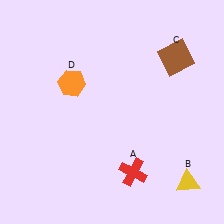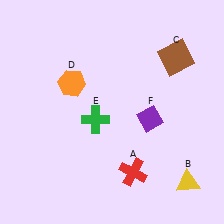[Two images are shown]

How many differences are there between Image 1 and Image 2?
There are 2 differences between the two images.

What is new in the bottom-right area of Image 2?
A purple diamond (F) was added in the bottom-right area of Image 2.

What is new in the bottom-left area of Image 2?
A green cross (E) was added in the bottom-left area of Image 2.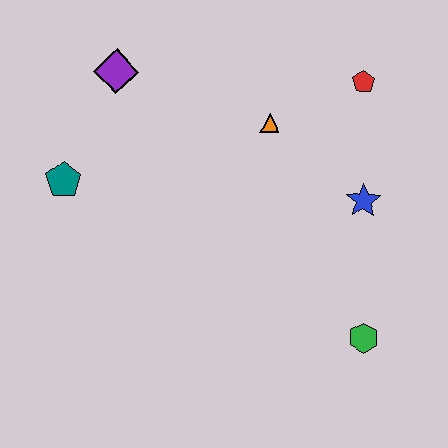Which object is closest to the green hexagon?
The blue star is closest to the green hexagon.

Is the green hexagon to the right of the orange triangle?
Yes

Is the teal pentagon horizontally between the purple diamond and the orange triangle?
No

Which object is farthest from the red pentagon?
The teal pentagon is farthest from the red pentagon.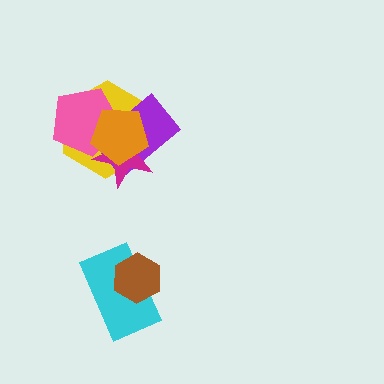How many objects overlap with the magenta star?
4 objects overlap with the magenta star.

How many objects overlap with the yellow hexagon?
4 objects overlap with the yellow hexagon.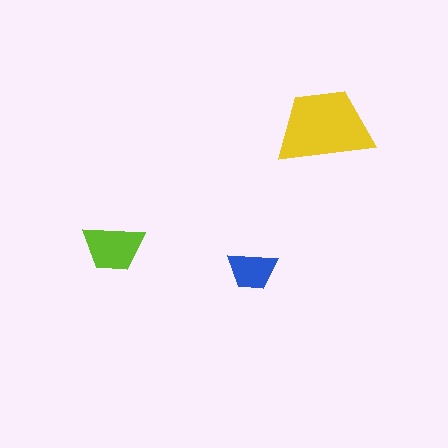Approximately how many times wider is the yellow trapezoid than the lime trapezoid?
About 1.5 times wider.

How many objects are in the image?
There are 3 objects in the image.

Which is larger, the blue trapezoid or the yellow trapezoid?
The yellow one.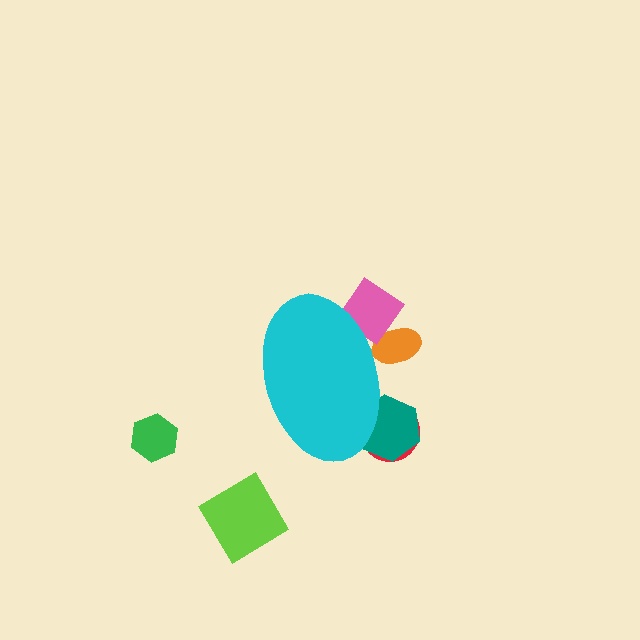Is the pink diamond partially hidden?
Yes, the pink diamond is partially hidden behind the cyan ellipse.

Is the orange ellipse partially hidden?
Yes, the orange ellipse is partially hidden behind the cyan ellipse.